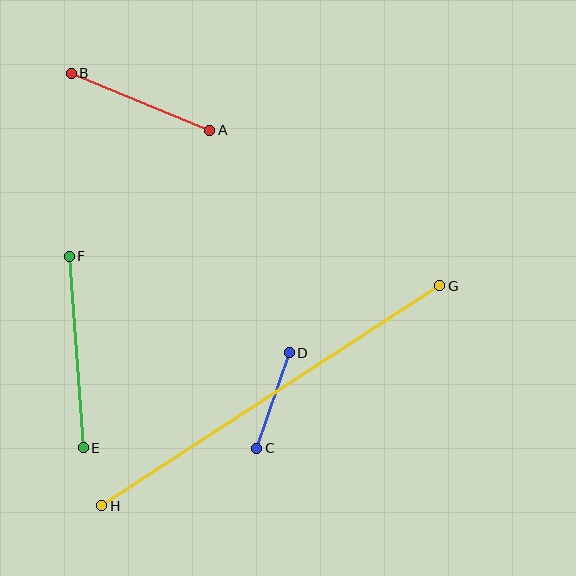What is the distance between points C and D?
The distance is approximately 101 pixels.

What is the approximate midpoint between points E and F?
The midpoint is at approximately (76, 352) pixels.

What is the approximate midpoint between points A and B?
The midpoint is at approximately (141, 102) pixels.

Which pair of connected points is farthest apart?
Points G and H are farthest apart.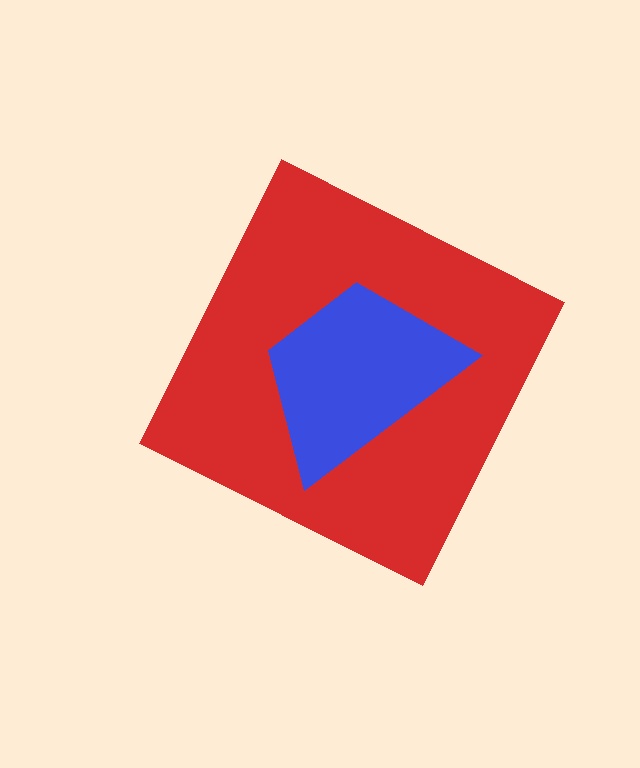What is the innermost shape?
The blue trapezoid.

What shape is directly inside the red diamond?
The blue trapezoid.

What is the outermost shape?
The red diamond.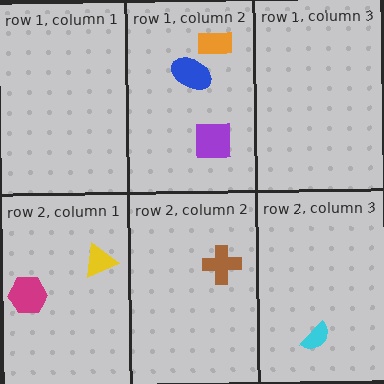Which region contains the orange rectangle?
The row 1, column 2 region.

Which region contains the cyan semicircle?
The row 2, column 3 region.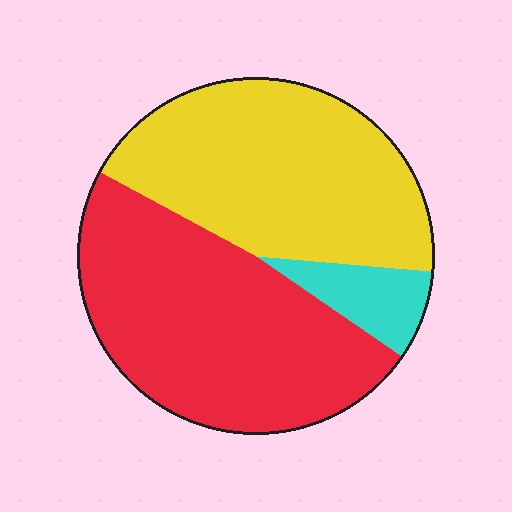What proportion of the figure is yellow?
Yellow takes up about two fifths (2/5) of the figure.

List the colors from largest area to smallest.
From largest to smallest: red, yellow, cyan.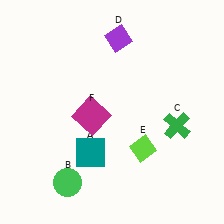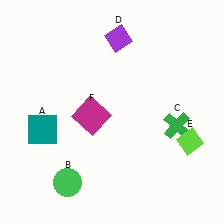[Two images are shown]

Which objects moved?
The objects that moved are: the teal square (A), the lime diamond (E).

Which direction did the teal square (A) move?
The teal square (A) moved left.